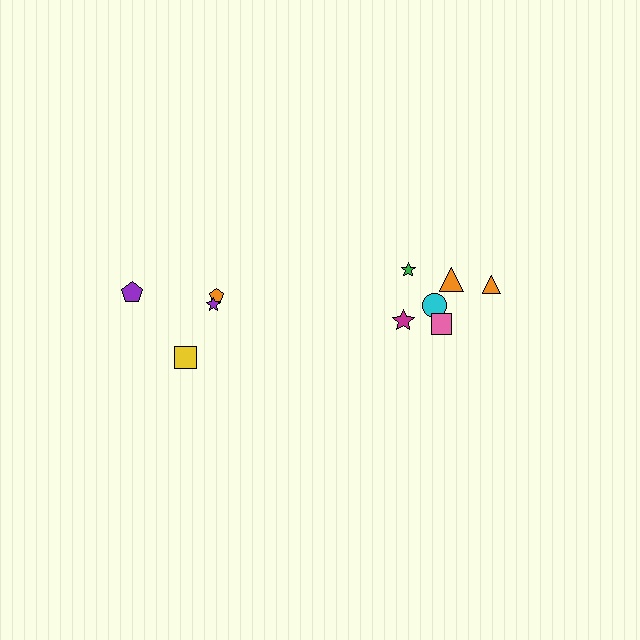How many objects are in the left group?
There are 4 objects.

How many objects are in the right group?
There are 6 objects.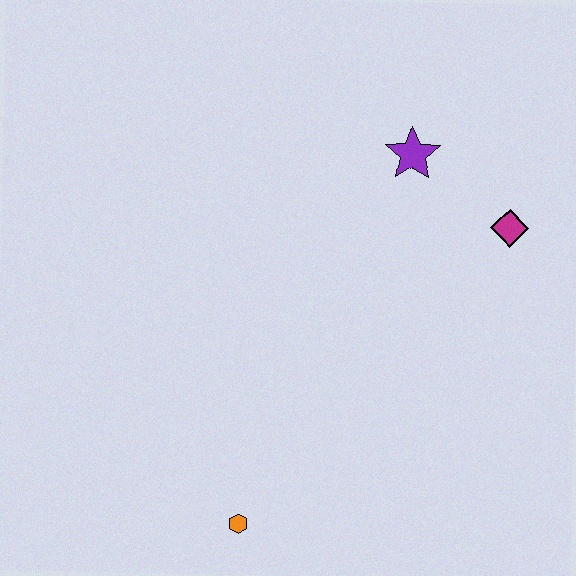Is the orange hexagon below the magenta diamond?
Yes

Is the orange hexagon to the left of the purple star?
Yes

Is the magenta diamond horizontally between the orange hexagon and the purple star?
No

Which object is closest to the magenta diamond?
The purple star is closest to the magenta diamond.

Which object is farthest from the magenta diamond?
The orange hexagon is farthest from the magenta diamond.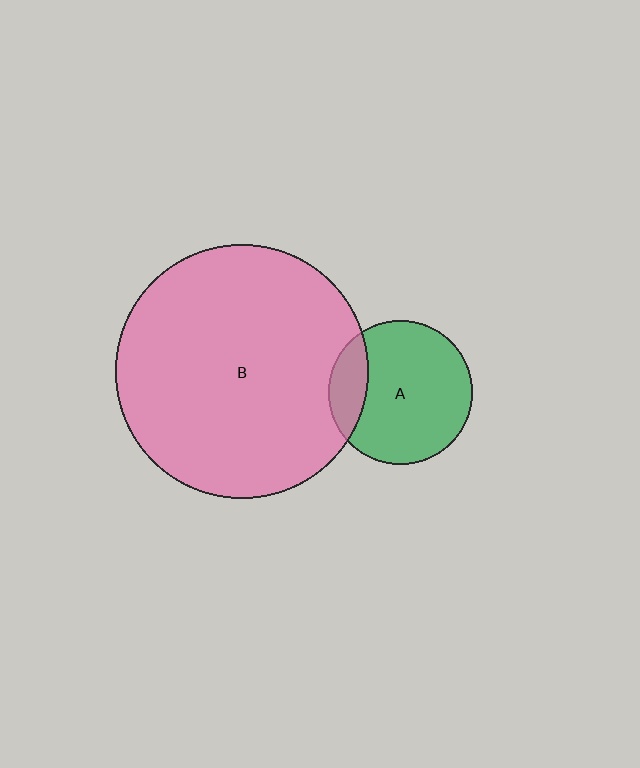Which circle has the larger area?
Circle B (pink).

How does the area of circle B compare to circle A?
Approximately 3.1 times.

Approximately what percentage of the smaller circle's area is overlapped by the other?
Approximately 20%.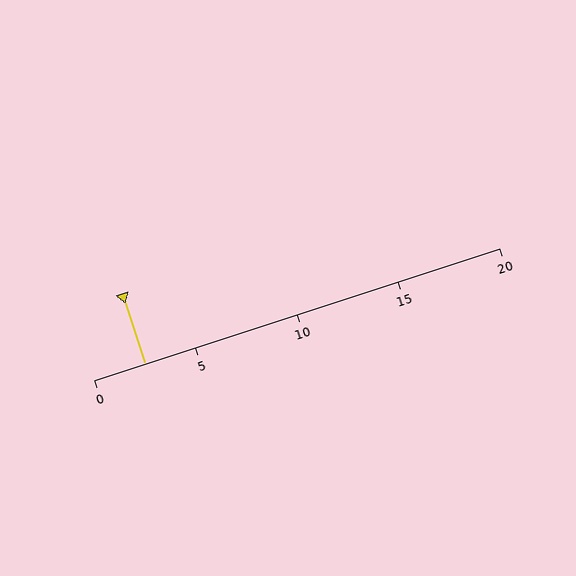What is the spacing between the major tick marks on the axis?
The major ticks are spaced 5 apart.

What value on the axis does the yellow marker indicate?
The marker indicates approximately 2.5.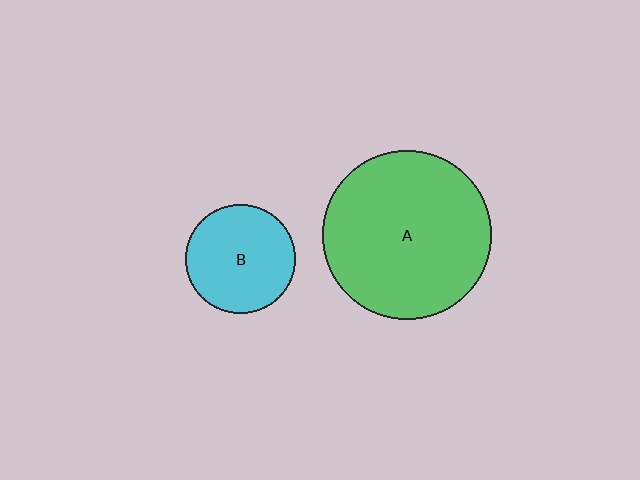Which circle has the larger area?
Circle A (green).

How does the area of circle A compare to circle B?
Approximately 2.4 times.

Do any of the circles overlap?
No, none of the circles overlap.